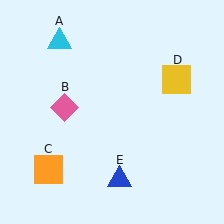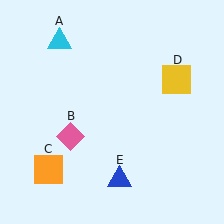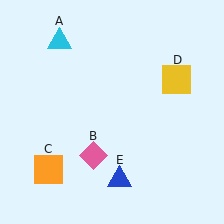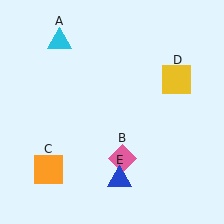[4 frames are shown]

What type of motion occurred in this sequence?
The pink diamond (object B) rotated counterclockwise around the center of the scene.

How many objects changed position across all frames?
1 object changed position: pink diamond (object B).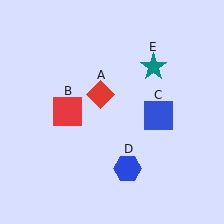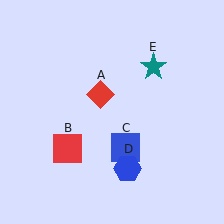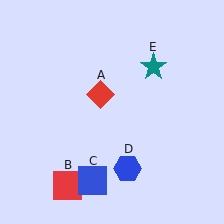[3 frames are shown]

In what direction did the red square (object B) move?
The red square (object B) moved down.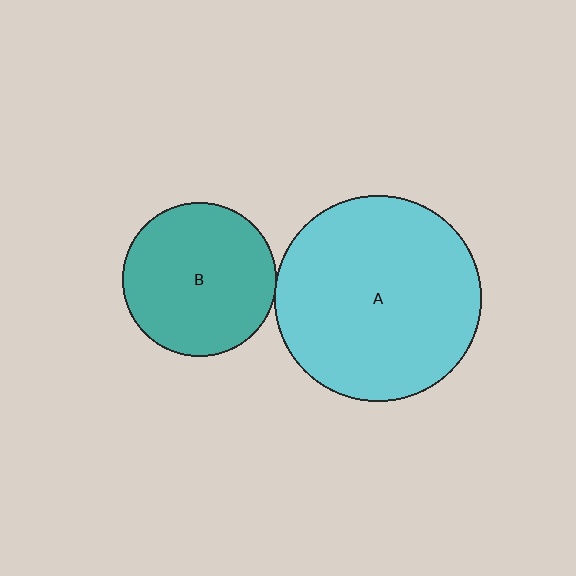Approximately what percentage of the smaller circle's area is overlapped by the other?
Approximately 5%.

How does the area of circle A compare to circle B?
Approximately 1.8 times.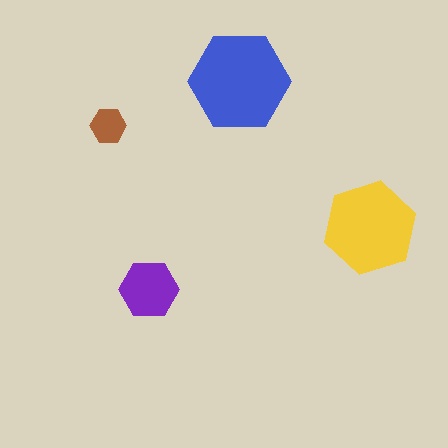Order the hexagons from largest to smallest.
the blue one, the yellow one, the purple one, the brown one.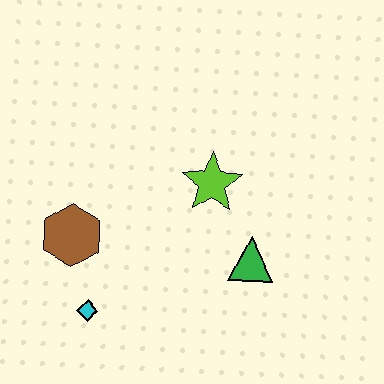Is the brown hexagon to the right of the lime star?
No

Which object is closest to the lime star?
The green triangle is closest to the lime star.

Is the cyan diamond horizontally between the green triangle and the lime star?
No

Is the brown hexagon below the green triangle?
No